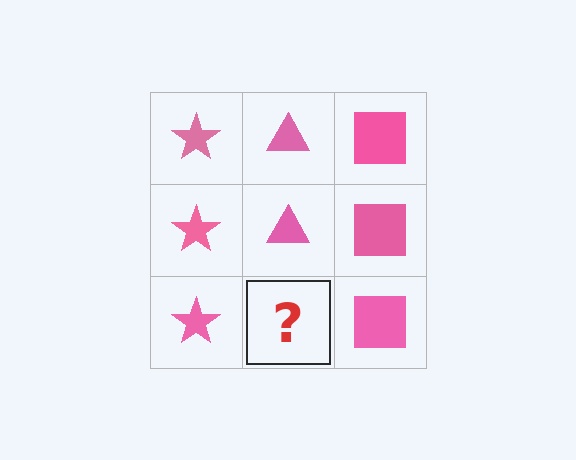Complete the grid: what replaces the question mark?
The question mark should be replaced with a pink triangle.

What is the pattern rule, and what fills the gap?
The rule is that each column has a consistent shape. The gap should be filled with a pink triangle.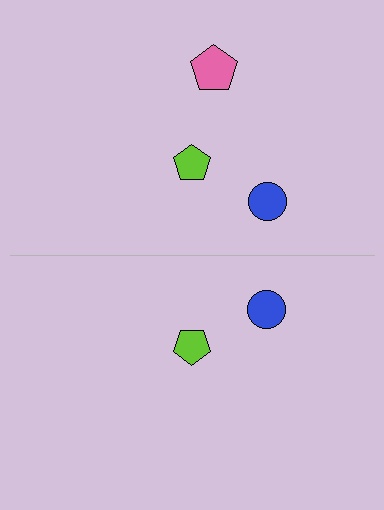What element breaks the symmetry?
A pink pentagon is missing from the bottom side.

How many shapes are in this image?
There are 5 shapes in this image.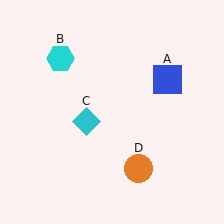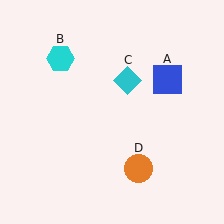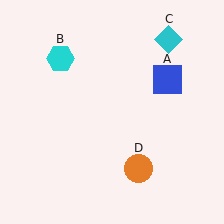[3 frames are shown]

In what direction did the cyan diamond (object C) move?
The cyan diamond (object C) moved up and to the right.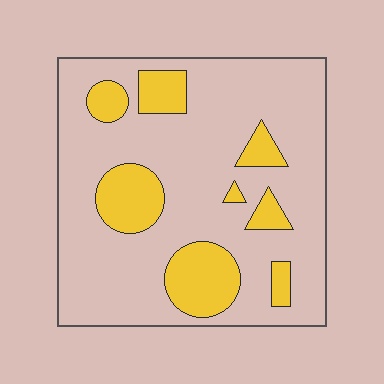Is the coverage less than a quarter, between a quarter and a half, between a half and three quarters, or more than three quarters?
Less than a quarter.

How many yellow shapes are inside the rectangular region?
8.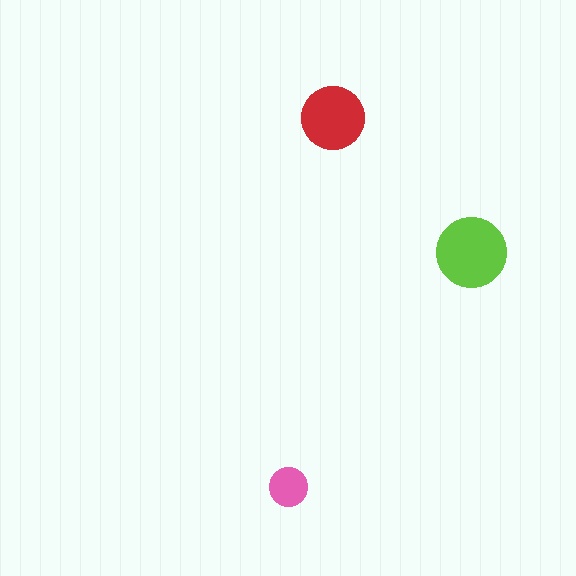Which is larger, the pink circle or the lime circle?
The lime one.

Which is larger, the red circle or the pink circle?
The red one.